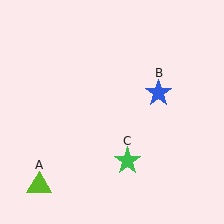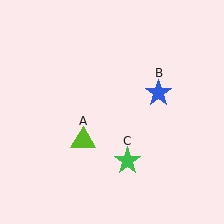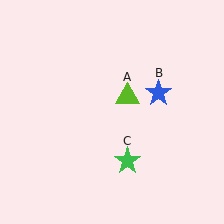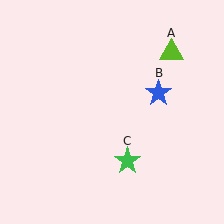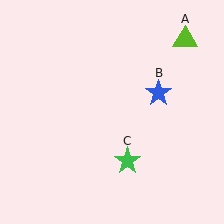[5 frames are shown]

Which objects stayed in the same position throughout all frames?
Blue star (object B) and green star (object C) remained stationary.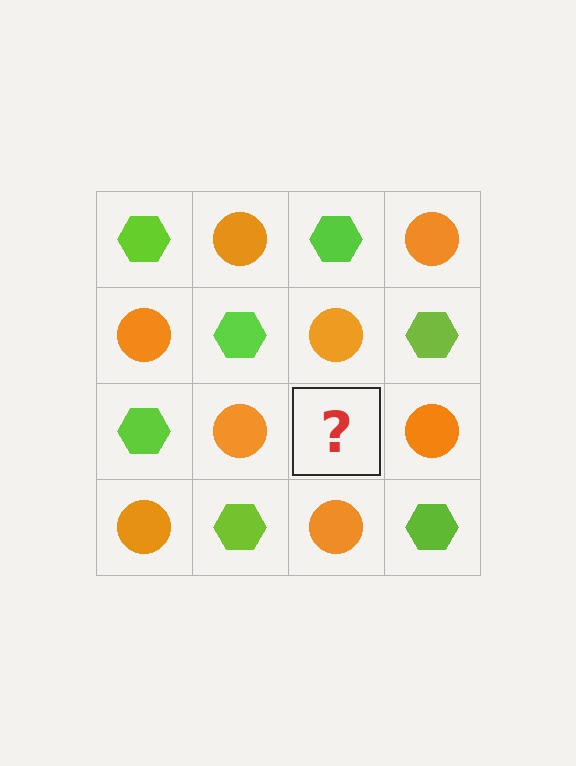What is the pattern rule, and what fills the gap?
The rule is that it alternates lime hexagon and orange circle in a checkerboard pattern. The gap should be filled with a lime hexagon.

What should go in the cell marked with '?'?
The missing cell should contain a lime hexagon.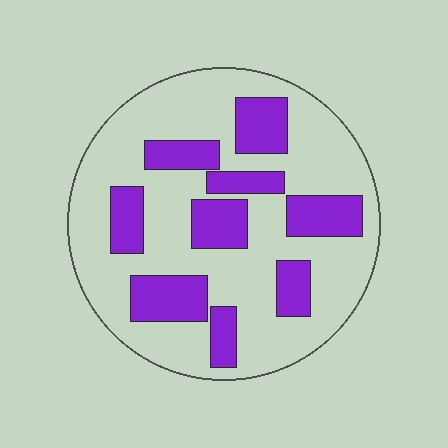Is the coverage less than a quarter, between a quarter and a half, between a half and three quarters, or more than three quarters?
Between a quarter and a half.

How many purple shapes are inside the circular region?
9.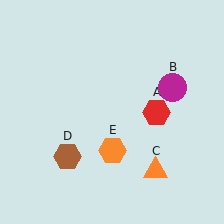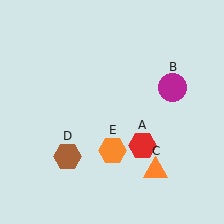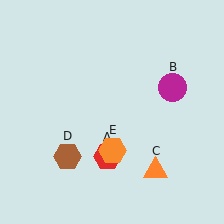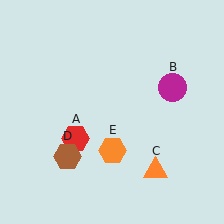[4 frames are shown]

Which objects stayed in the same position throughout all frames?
Magenta circle (object B) and orange triangle (object C) and brown hexagon (object D) and orange hexagon (object E) remained stationary.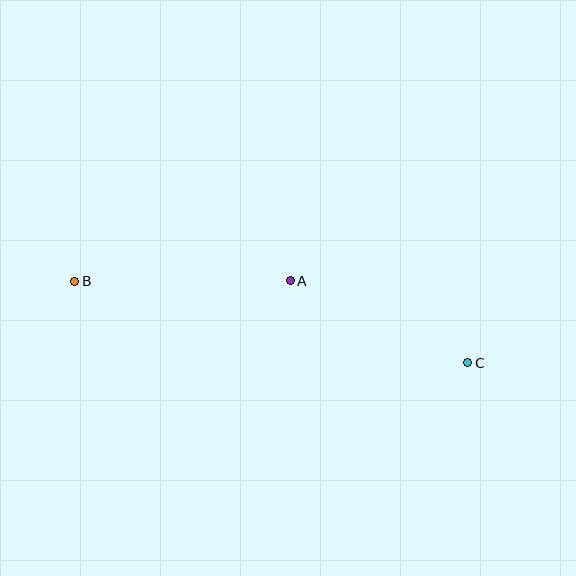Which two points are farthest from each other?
Points B and C are farthest from each other.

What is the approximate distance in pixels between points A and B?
The distance between A and B is approximately 215 pixels.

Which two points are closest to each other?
Points A and C are closest to each other.